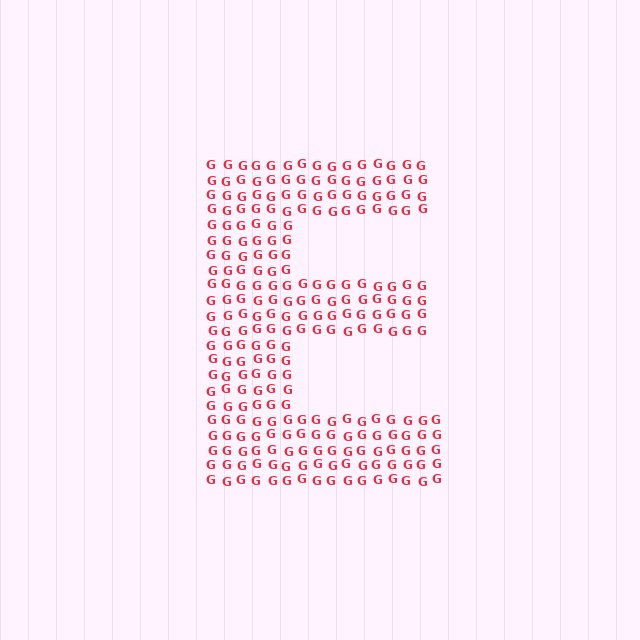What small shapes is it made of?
It is made of small letter G's.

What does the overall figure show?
The overall figure shows the letter E.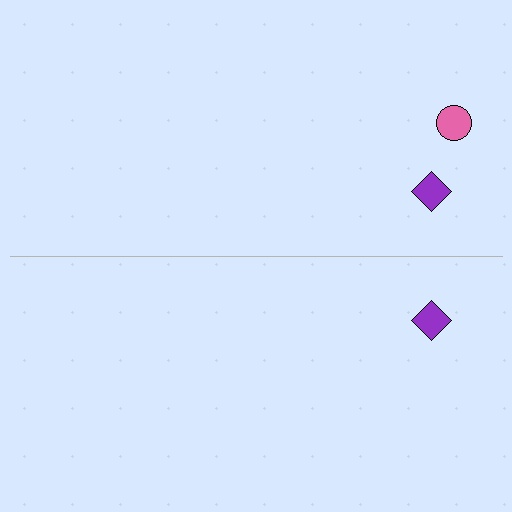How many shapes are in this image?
There are 3 shapes in this image.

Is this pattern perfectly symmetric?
No, the pattern is not perfectly symmetric. A pink circle is missing from the bottom side.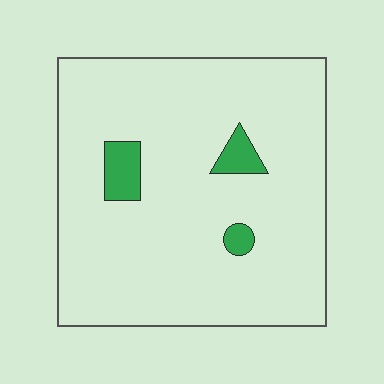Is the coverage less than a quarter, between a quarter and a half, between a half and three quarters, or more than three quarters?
Less than a quarter.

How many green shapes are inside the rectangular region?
3.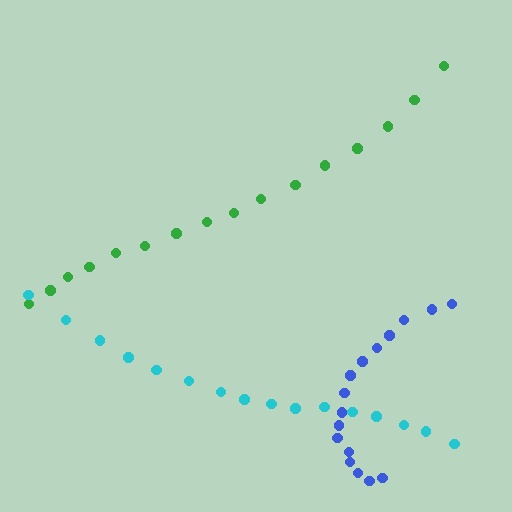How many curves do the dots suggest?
There are 3 distinct paths.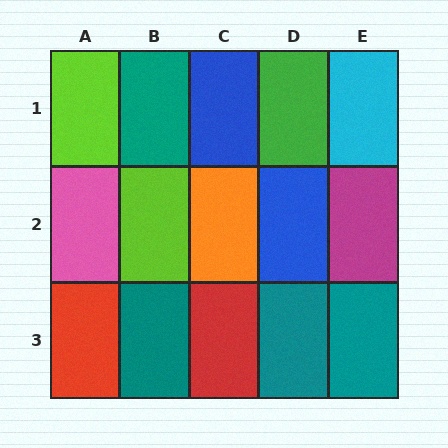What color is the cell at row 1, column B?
Teal.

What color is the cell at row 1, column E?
Cyan.